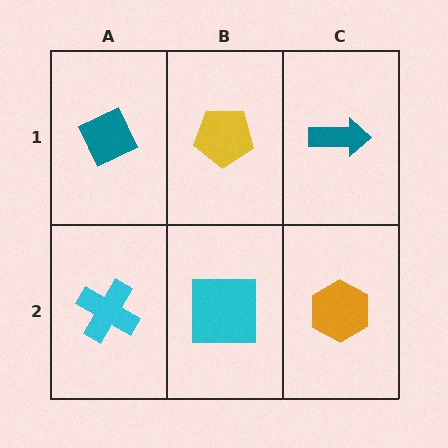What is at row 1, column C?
A teal arrow.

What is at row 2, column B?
A cyan square.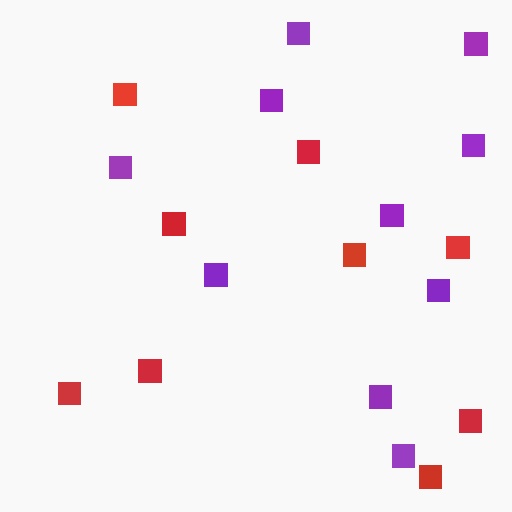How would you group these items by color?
There are 2 groups: one group of red squares (9) and one group of purple squares (10).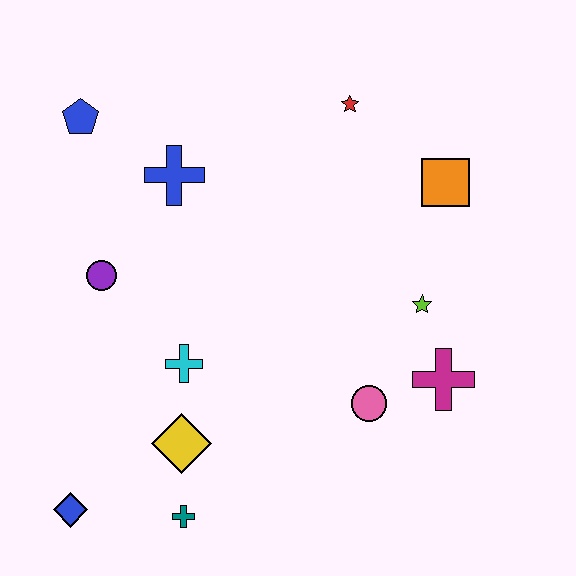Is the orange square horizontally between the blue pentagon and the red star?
No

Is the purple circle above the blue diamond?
Yes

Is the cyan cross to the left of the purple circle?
No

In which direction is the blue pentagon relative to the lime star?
The blue pentagon is to the left of the lime star.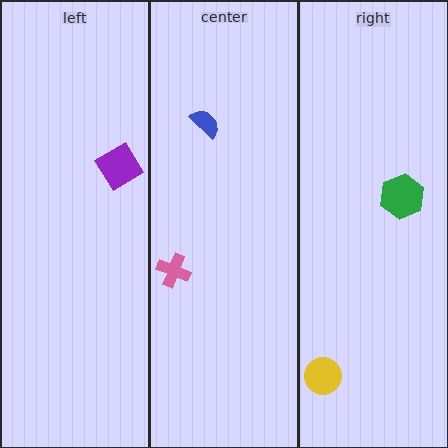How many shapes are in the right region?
2.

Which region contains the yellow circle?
The right region.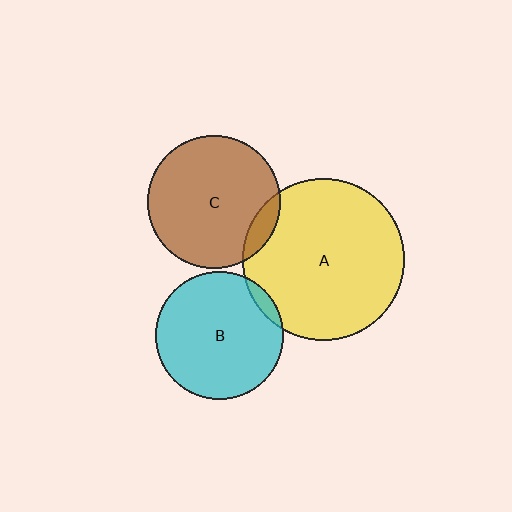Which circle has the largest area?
Circle A (yellow).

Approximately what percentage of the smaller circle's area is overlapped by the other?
Approximately 5%.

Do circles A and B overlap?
Yes.